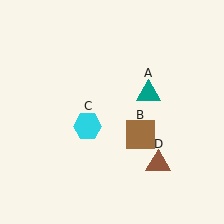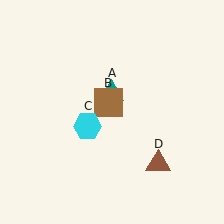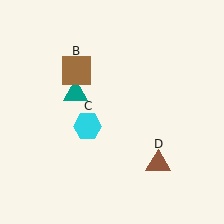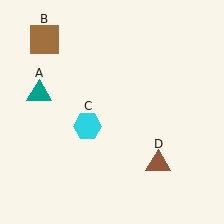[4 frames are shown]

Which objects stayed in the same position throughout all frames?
Cyan hexagon (object C) and brown triangle (object D) remained stationary.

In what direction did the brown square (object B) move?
The brown square (object B) moved up and to the left.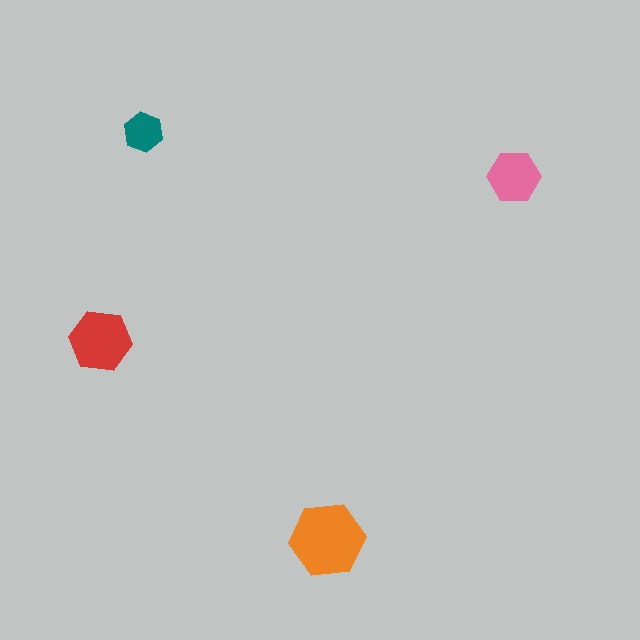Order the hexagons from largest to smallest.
the orange one, the red one, the pink one, the teal one.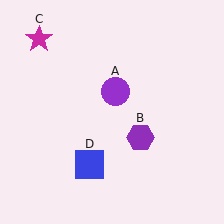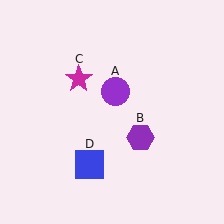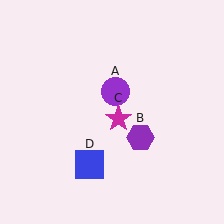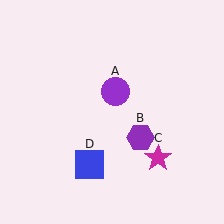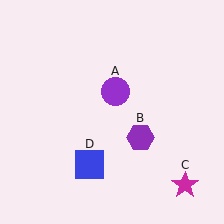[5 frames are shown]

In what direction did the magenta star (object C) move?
The magenta star (object C) moved down and to the right.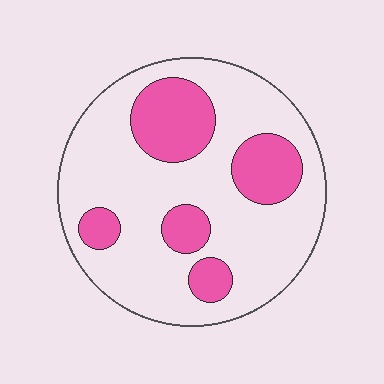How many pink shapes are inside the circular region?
5.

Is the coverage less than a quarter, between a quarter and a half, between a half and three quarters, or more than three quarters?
Between a quarter and a half.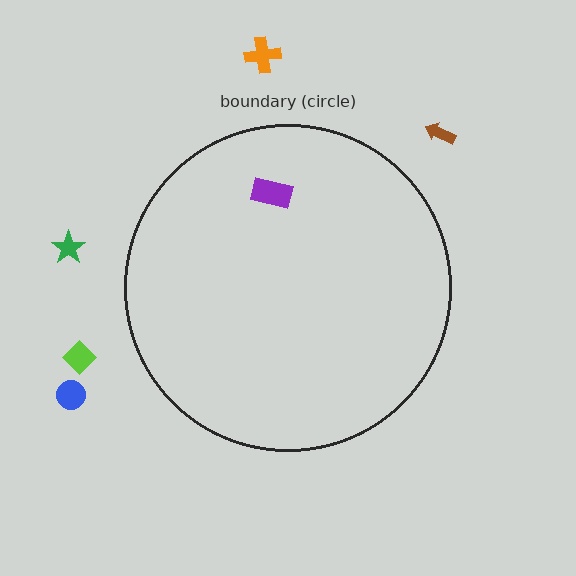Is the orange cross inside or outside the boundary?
Outside.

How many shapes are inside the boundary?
1 inside, 5 outside.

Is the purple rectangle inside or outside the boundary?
Inside.